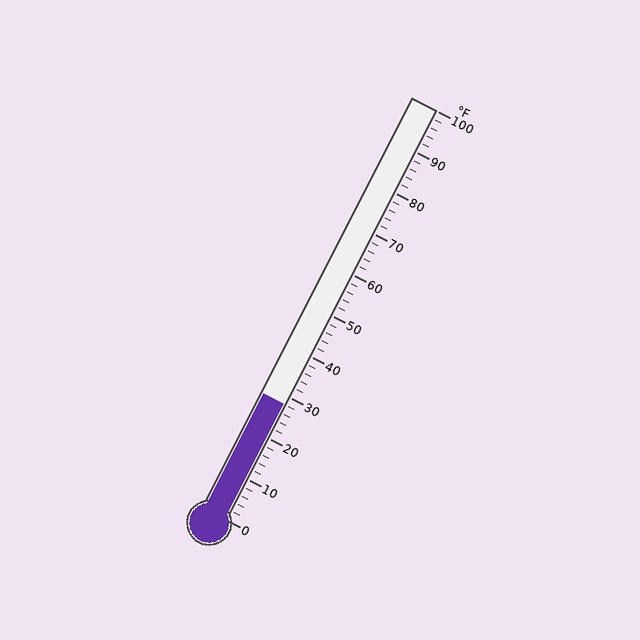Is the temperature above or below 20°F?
The temperature is above 20°F.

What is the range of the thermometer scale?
The thermometer scale ranges from 0°F to 100°F.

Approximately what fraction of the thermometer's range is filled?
The thermometer is filled to approximately 30% of its range.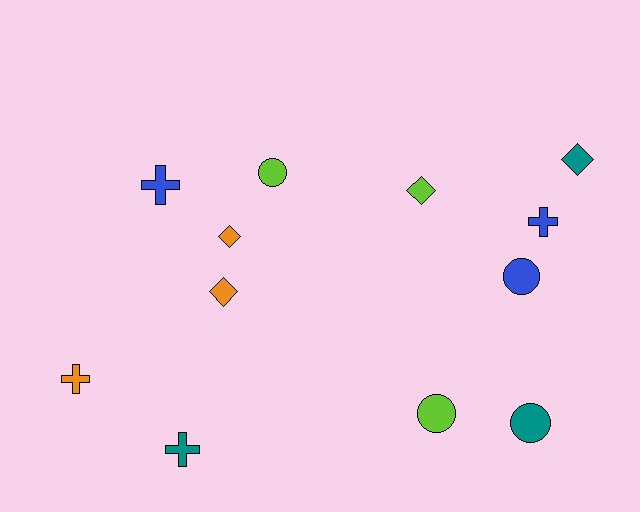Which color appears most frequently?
Lime, with 3 objects.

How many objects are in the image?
There are 12 objects.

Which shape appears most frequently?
Diamond, with 4 objects.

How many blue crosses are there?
There are 2 blue crosses.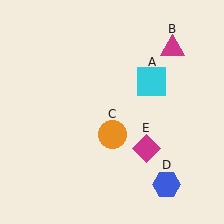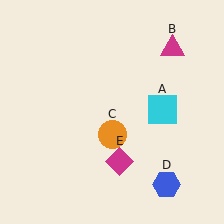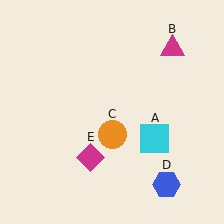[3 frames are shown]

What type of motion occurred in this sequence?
The cyan square (object A), magenta diamond (object E) rotated clockwise around the center of the scene.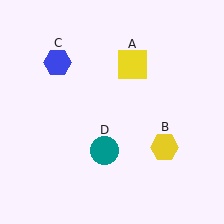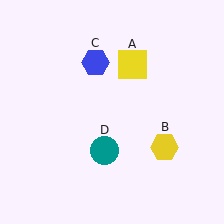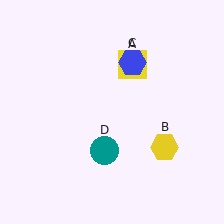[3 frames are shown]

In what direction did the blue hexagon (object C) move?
The blue hexagon (object C) moved right.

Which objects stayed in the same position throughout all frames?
Yellow square (object A) and yellow hexagon (object B) and teal circle (object D) remained stationary.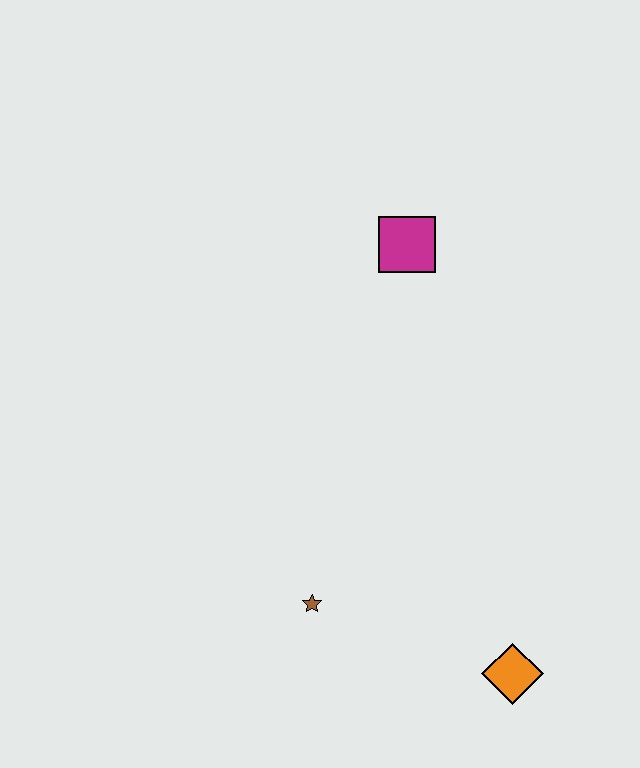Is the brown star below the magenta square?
Yes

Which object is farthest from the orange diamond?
The magenta square is farthest from the orange diamond.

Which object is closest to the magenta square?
The brown star is closest to the magenta square.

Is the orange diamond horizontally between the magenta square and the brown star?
No